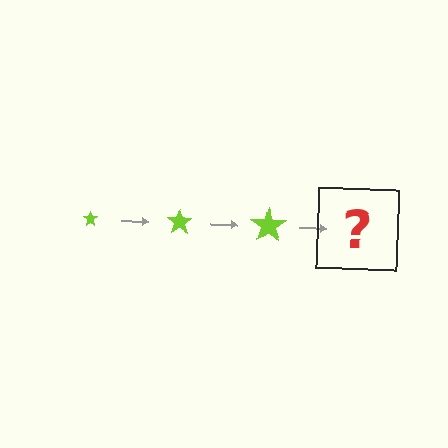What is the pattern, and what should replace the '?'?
The pattern is that the star gets progressively larger each step. The '?' should be a lime star, larger than the previous one.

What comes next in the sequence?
The next element should be a lime star, larger than the previous one.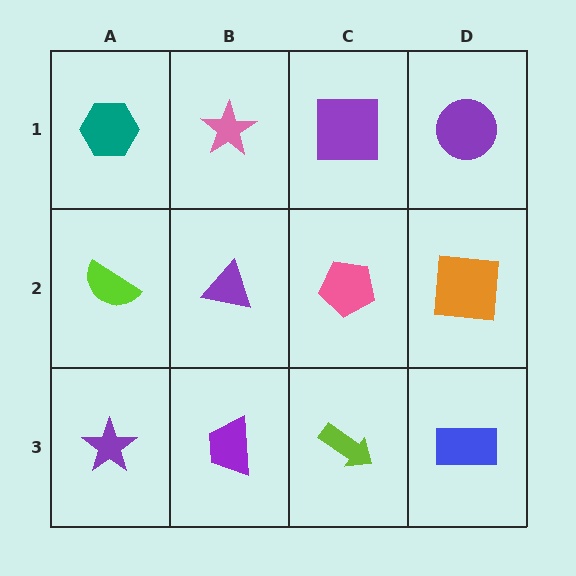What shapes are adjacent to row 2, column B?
A pink star (row 1, column B), a purple trapezoid (row 3, column B), a lime semicircle (row 2, column A), a pink pentagon (row 2, column C).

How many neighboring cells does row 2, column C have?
4.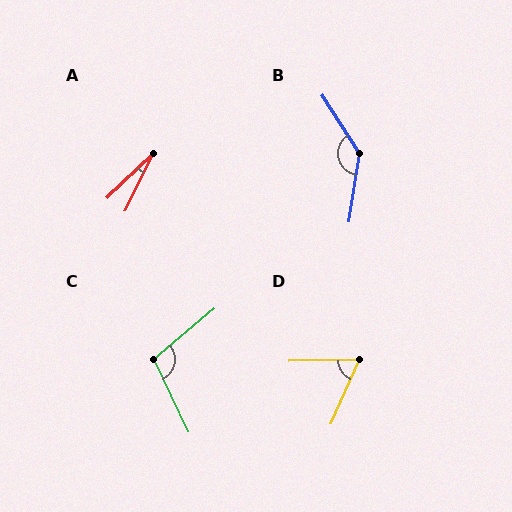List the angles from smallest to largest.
A (20°), D (65°), C (105°), B (139°).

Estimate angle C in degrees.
Approximately 105 degrees.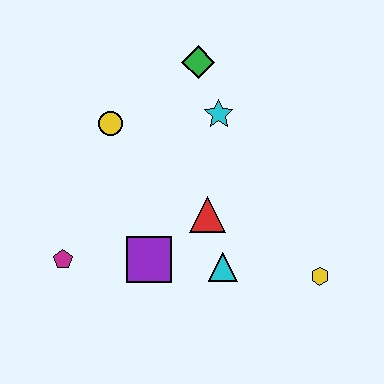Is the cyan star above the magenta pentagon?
Yes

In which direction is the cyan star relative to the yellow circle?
The cyan star is to the right of the yellow circle.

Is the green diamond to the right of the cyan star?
No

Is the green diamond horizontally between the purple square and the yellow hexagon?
Yes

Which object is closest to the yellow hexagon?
The cyan triangle is closest to the yellow hexagon.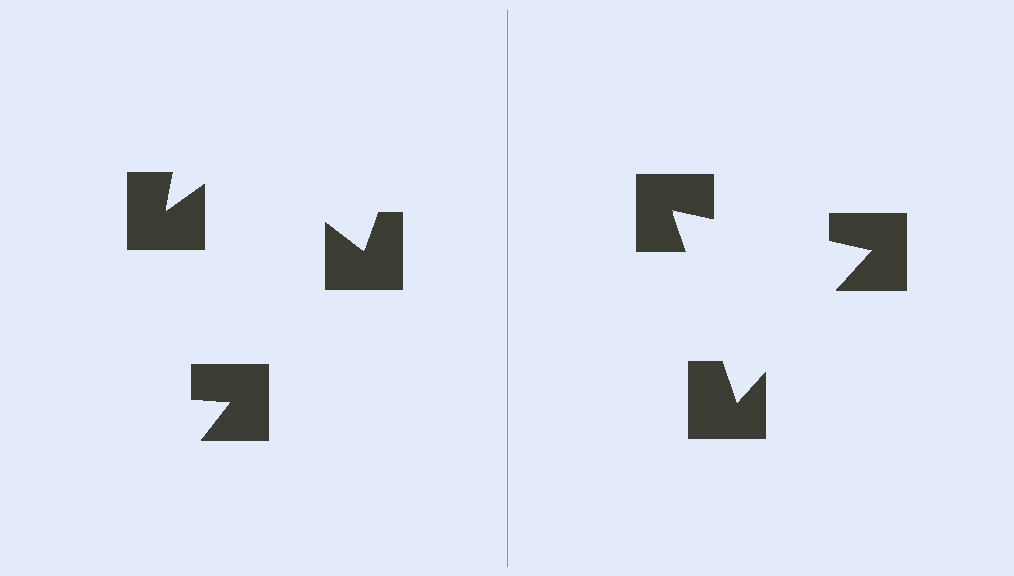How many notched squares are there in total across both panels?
6 — 3 on each side.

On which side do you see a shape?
An illusory triangle appears on the right side. On the left side the wedge cuts are rotated, so no coherent shape forms.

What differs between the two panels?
The notched squares are positioned identically on both sides; only the wedge orientations differ. On the right they align to a triangle; on the left they are misaligned.